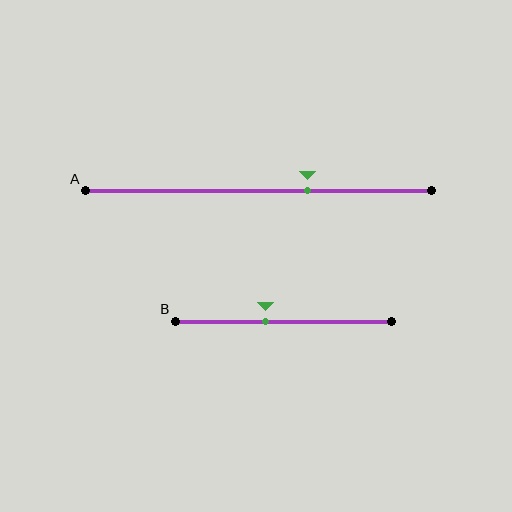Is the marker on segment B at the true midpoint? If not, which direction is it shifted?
No, the marker on segment B is shifted to the left by about 8% of the segment length.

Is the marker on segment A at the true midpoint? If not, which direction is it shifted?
No, the marker on segment A is shifted to the right by about 14% of the segment length.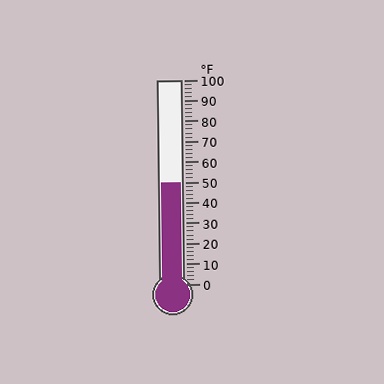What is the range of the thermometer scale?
The thermometer scale ranges from 0°F to 100°F.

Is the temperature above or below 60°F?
The temperature is below 60°F.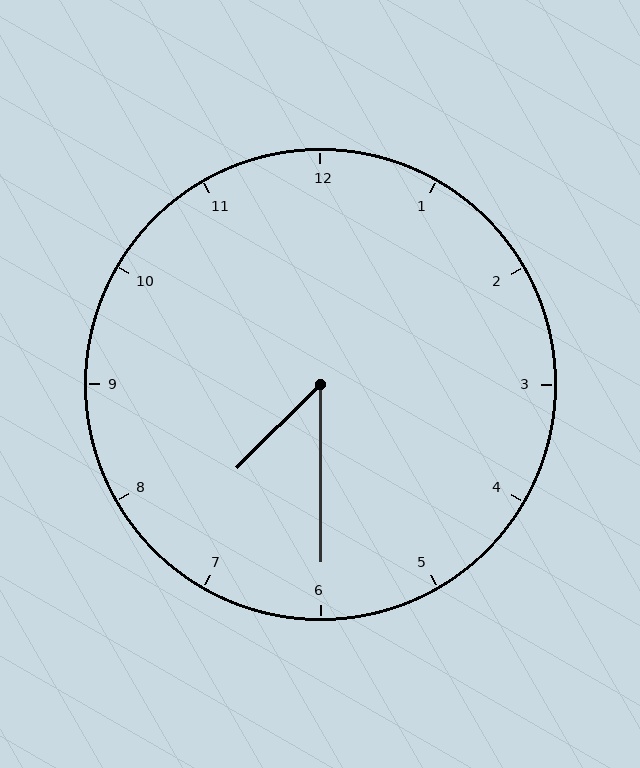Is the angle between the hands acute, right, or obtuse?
It is acute.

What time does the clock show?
7:30.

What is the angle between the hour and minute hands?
Approximately 45 degrees.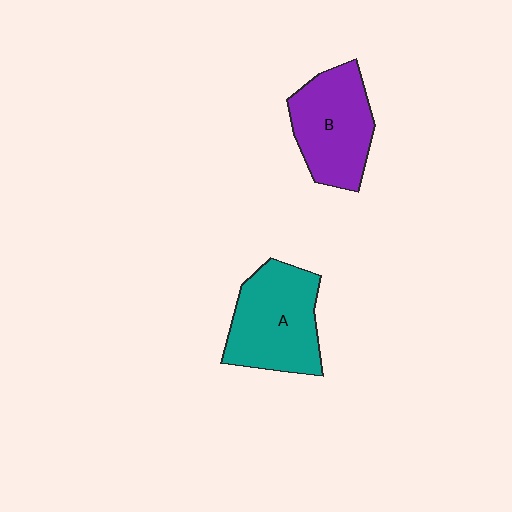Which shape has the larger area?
Shape A (teal).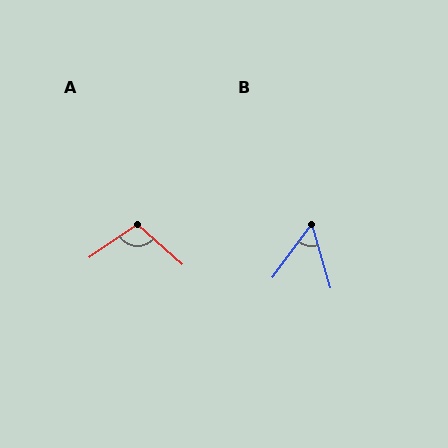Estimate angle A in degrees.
Approximately 104 degrees.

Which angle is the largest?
A, at approximately 104 degrees.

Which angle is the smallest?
B, at approximately 53 degrees.